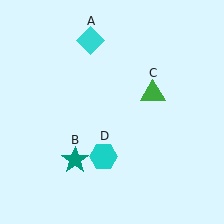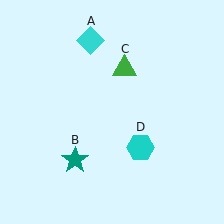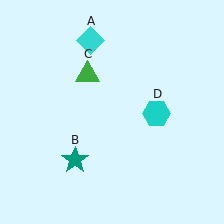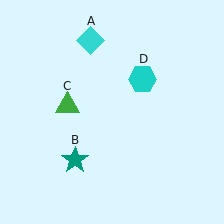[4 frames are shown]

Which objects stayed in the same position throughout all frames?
Cyan diamond (object A) and teal star (object B) remained stationary.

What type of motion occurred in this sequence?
The green triangle (object C), cyan hexagon (object D) rotated counterclockwise around the center of the scene.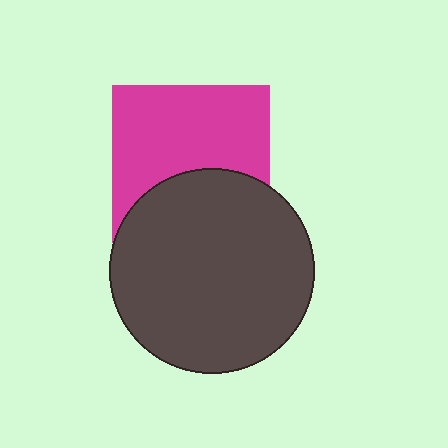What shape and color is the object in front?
The object in front is a dark gray circle.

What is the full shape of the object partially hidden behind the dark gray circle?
The partially hidden object is a magenta square.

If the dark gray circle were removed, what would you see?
You would see the complete magenta square.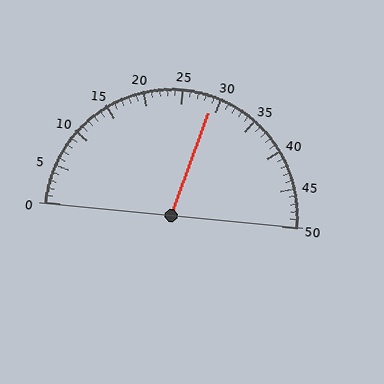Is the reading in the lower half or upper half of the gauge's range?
The reading is in the upper half of the range (0 to 50).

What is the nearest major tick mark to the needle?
The nearest major tick mark is 30.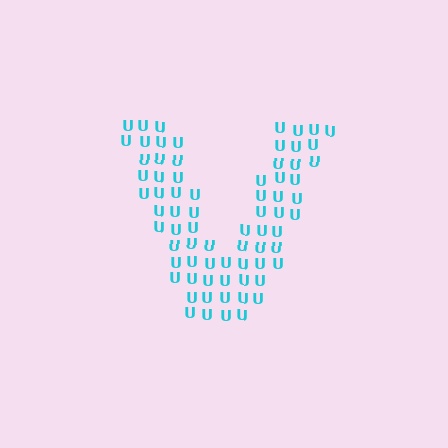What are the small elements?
The small elements are letter U's.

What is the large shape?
The large shape is the letter V.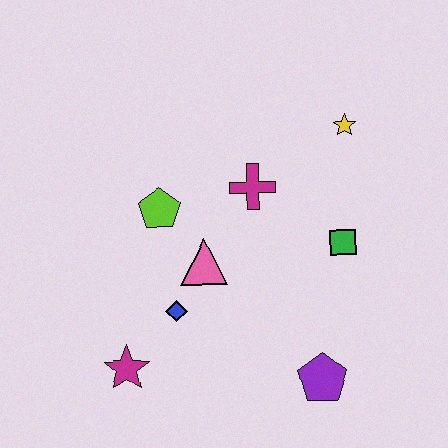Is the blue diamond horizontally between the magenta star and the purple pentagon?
Yes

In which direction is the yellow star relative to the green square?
The yellow star is above the green square.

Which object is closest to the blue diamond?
The pink triangle is closest to the blue diamond.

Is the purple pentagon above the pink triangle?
No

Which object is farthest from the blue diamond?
The yellow star is farthest from the blue diamond.